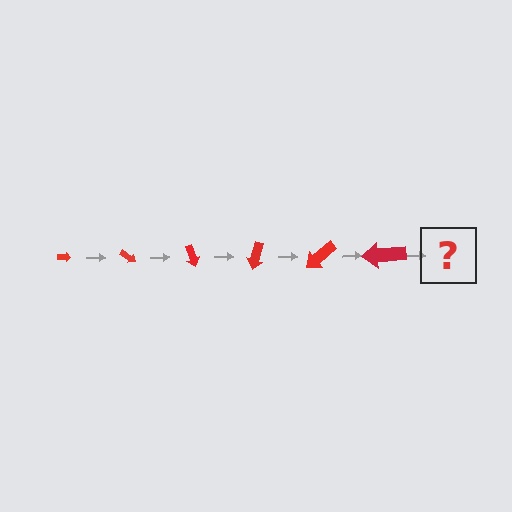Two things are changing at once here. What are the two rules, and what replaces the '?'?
The two rules are that the arrow grows larger each step and it rotates 35 degrees each step. The '?' should be an arrow, larger than the previous one and rotated 210 degrees from the start.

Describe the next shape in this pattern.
It should be an arrow, larger than the previous one and rotated 210 degrees from the start.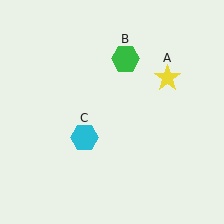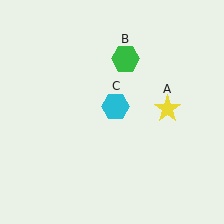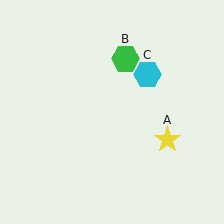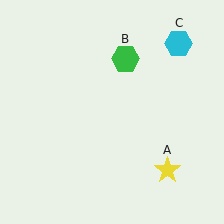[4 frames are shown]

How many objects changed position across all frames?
2 objects changed position: yellow star (object A), cyan hexagon (object C).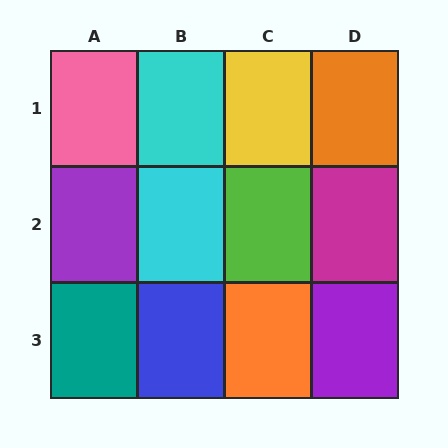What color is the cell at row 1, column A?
Pink.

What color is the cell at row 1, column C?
Yellow.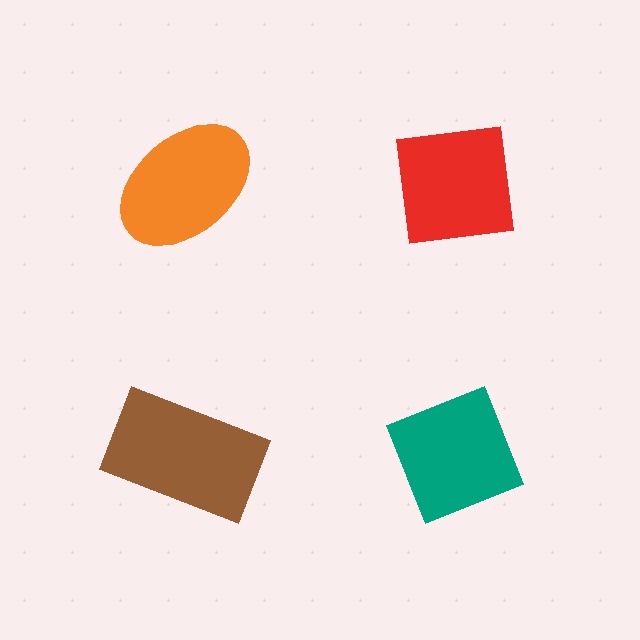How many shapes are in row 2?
2 shapes.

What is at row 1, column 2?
A red square.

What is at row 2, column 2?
A teal diamond.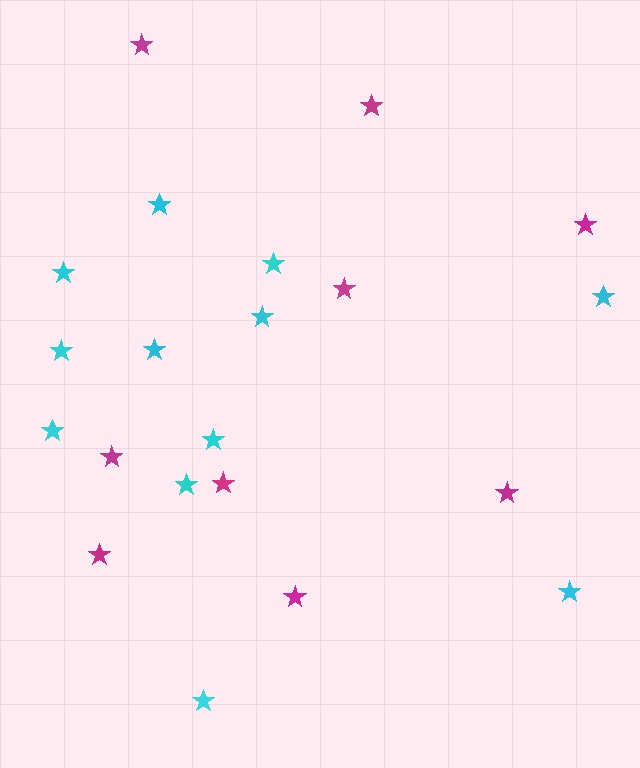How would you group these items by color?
There are 2 groups: one group of magenta stars (9) and one group of cyan stars (12).